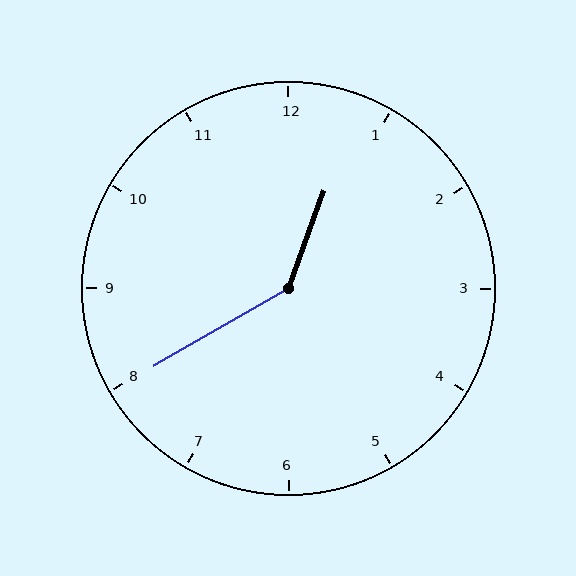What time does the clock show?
12:40.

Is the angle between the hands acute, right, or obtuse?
It is obtuse.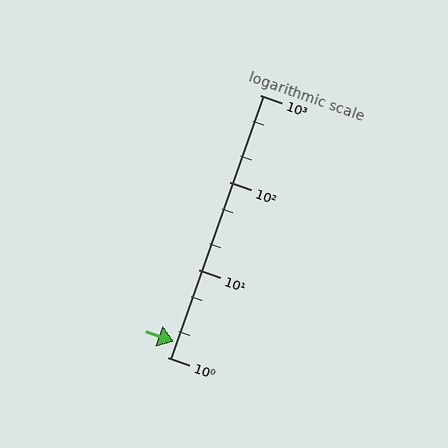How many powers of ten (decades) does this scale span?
The scale spans 3 decades, from 1 to 1000.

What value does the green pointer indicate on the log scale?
The pointer indicates approximately 1.5.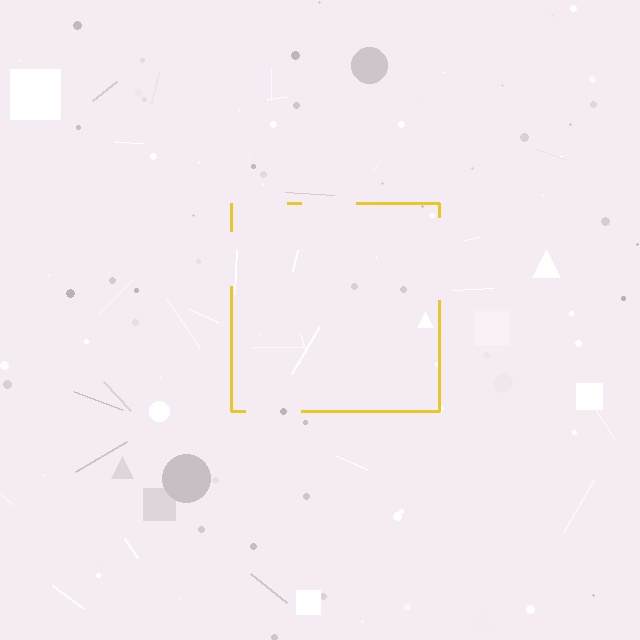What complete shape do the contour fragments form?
The contour fragments form a square.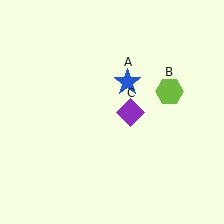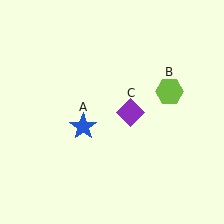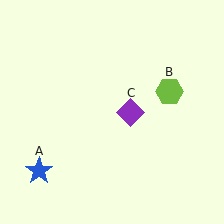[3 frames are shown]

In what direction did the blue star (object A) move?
The blue star (object A) moved down and to the left.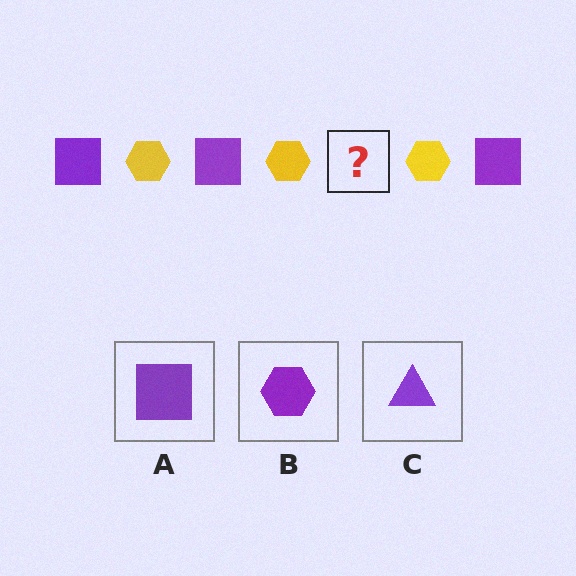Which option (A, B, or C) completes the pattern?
A.